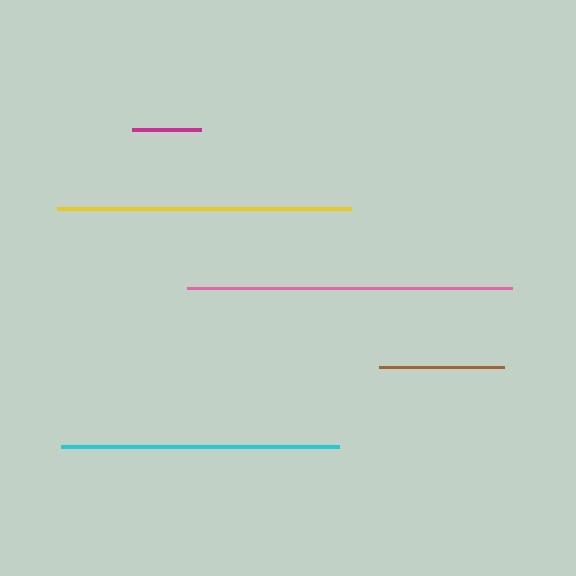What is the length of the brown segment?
The brown segment is approximately 125 pixels long.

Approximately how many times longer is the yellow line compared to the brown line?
The yellow line is approximately 2.3 times the length of the brown line.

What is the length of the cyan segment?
The cyan segment is approximately 279 pixels long.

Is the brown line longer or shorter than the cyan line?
The cyan line is longer than the brown line.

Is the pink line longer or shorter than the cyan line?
The pink line is longer than the cyan line.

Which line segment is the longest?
The pink line is the longest at approximately 325 pixels.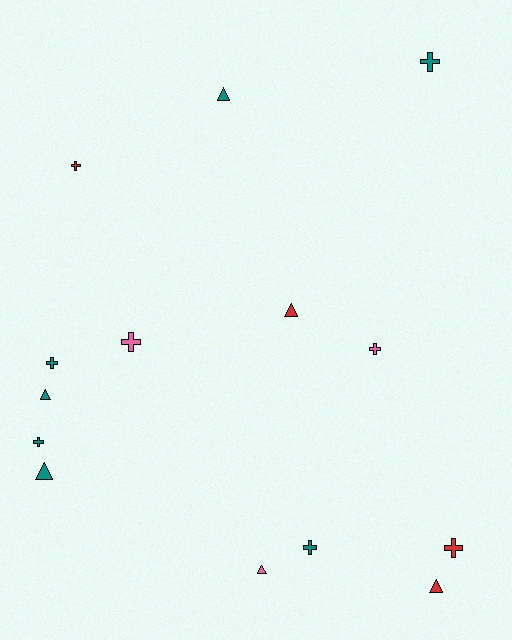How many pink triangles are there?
There is 1 pink triangle.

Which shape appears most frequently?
Cross, with 8 objects.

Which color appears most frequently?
Teal, with 7 objects.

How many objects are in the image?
There are 14 objects.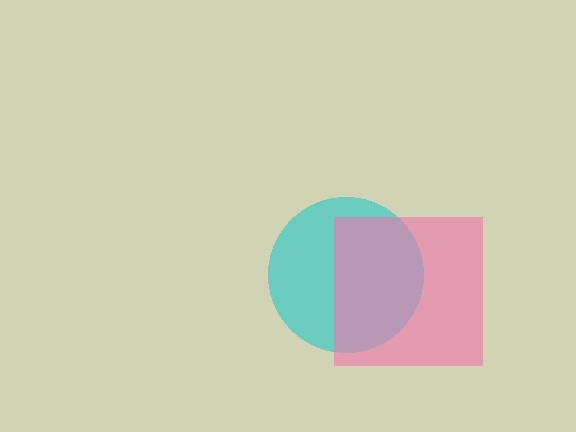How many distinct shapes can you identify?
There are 2 distinct shapes: a cyan circle, a pink square.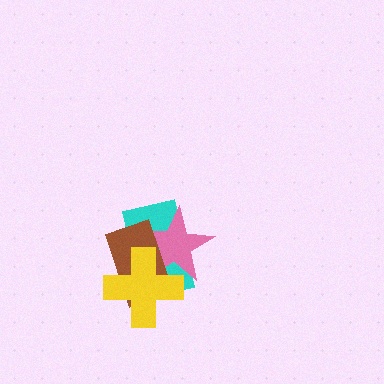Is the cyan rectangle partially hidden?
Yes, it is partially covered by another shape.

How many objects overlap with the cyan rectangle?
3 objects overlap with the cyan rectangle.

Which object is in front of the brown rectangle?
The yellow cross is in front of the brown rectangle.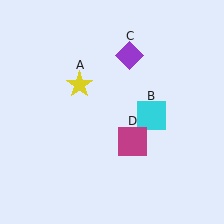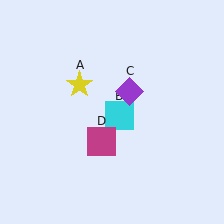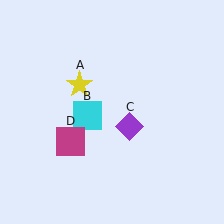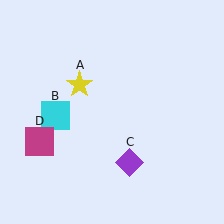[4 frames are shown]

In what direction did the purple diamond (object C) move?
The purple diamond (object C) moved down.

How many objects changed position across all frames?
3 objects changed position: cyan square (object B), purple diamond (object C), magenta square (object D).